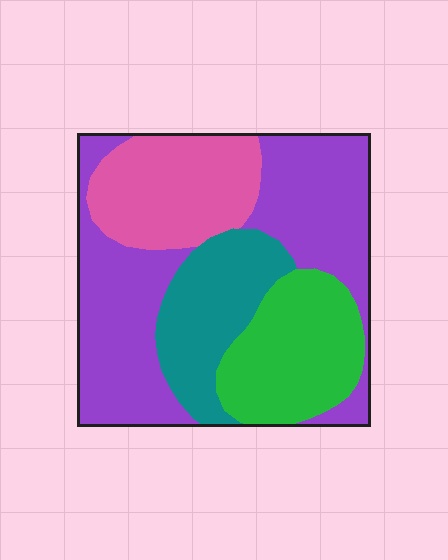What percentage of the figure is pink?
Pink takes up about one fifth (1/5) of the figure.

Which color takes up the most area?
Purple, at roughly 45%.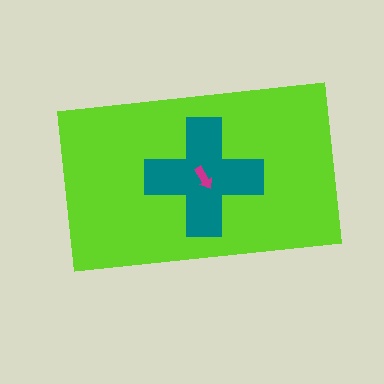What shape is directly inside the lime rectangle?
The teal cross.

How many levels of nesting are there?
3.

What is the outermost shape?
The lime rectangle.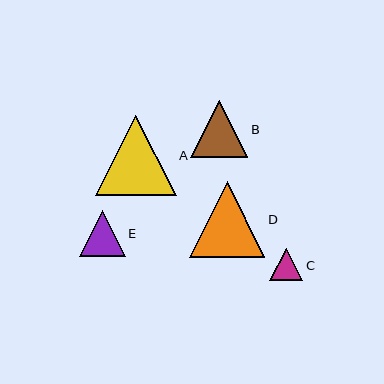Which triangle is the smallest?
Triangle C is the smallest with a size of approximately 33 pixels.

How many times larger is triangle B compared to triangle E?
Triangle B is approximately 1.2 times the size of triangle E.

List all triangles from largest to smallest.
From largest to smallest: A, D, B, E, C.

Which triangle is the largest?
Triangle A is the largest with a size of approximately 81 pixels.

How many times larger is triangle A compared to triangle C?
Triangle A is approximately 2.5 times the size of triangle C.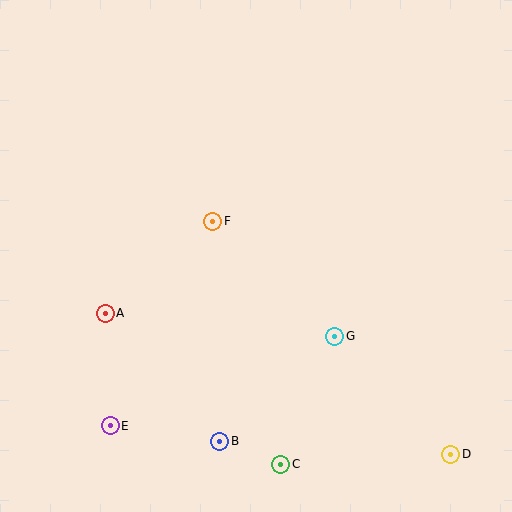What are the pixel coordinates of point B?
Point B is at (220, 441).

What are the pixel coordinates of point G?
Point G is at (335, 336).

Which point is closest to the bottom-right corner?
Point D is closest to the bottom-right corner.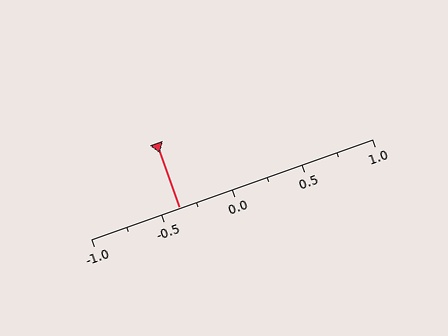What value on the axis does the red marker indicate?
The marker indicates approximately -0.38.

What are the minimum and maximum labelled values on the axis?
The axis runs from -1.0 to 1.0.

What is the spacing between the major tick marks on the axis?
The major ticks are spaced 0.5 apart.